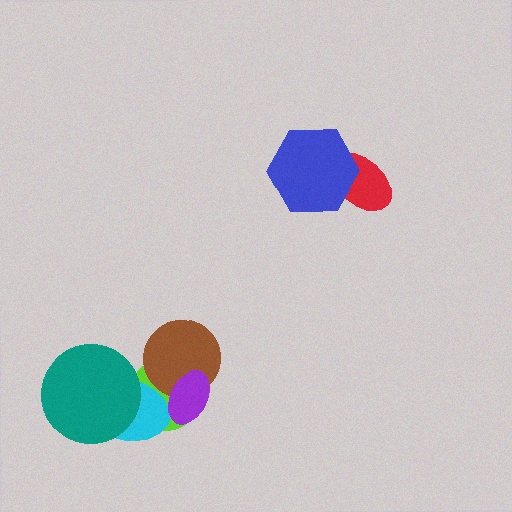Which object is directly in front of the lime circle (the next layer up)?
The cyan ellipse is directly in front of the lime circle.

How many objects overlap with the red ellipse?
1 object overlaps with the red ellipse.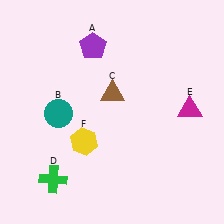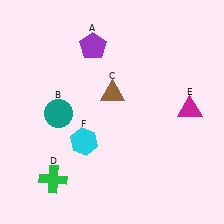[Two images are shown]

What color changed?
The hexagon (F) changed from yellow in Image 1 to cyan in Image 2.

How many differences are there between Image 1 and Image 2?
There is 1 difference between the two images.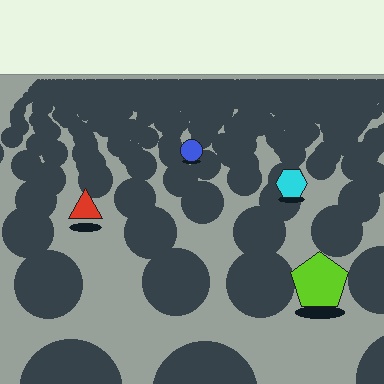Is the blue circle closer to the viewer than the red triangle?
No. The red triangle is closer — you can tell from the texture gradient: the ground texture is coarser near it.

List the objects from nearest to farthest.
From nearest to farthest: the lime pentagon, the red triangle, the cyan hexagon, the blue circle.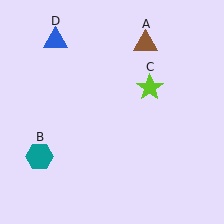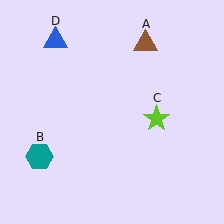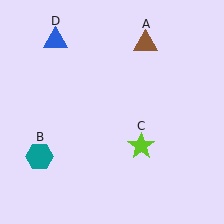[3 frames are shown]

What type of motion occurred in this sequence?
The lime star (object C) rotated clockwise around the center of the scene.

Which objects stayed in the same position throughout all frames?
Brown triangle (object A) and teal hexagon (object B) and blue triangle (object D) remained stationary.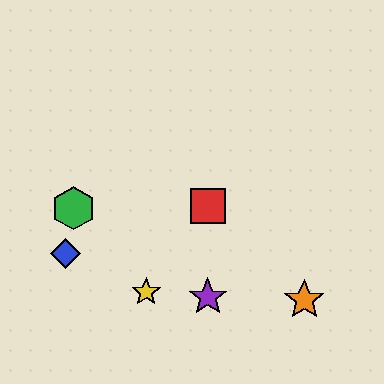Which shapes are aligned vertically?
The red square, the purple star are aligned vertically.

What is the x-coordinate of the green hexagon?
The green hexagon is at x≈74.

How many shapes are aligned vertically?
2 shapes (the red square, the purple star) are aligned vertically.